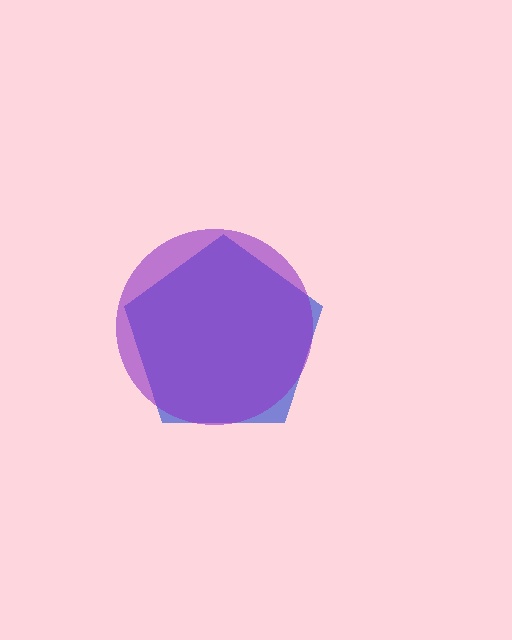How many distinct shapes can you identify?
There are 2 distinct shapes: a blue pentagon, a purple circle.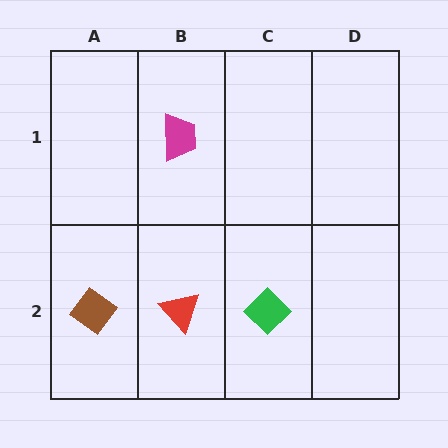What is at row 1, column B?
A magenta trapezoid.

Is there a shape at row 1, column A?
No, that cell is empty.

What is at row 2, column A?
A brown diamond.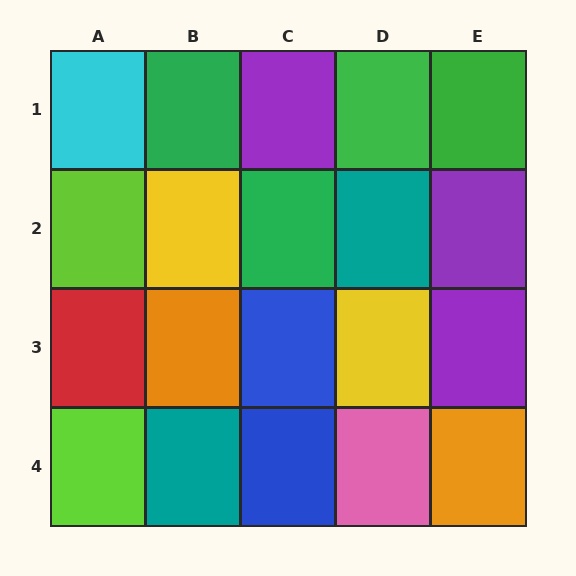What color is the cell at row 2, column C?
Green.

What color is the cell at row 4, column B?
Teal.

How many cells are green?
4 cells are green.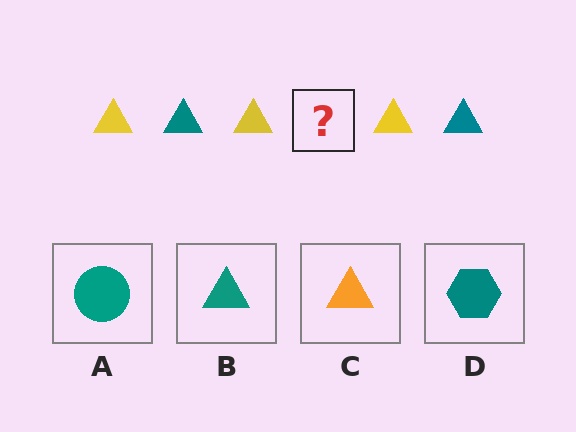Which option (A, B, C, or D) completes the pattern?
B.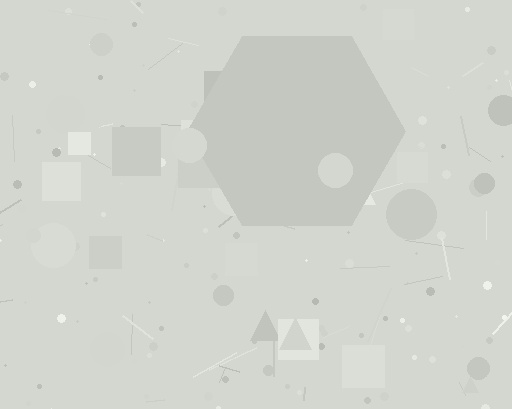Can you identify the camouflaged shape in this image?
The camouflaged shape is a hexagon.